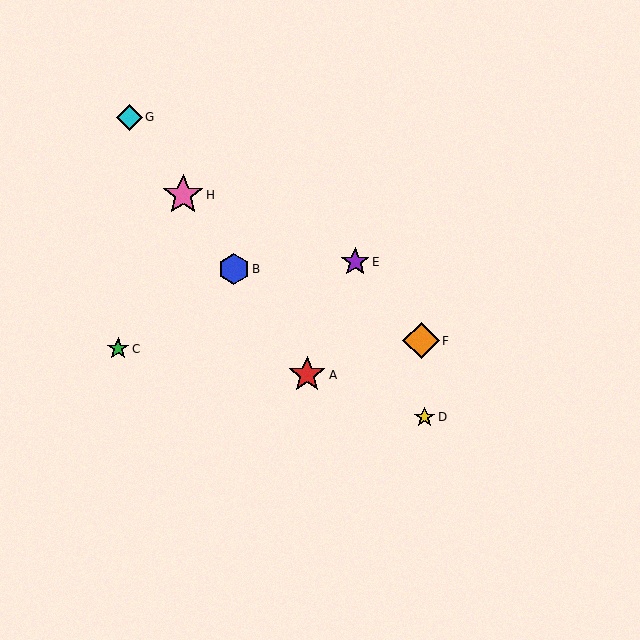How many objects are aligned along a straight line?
4 objects (A, B, G, H) are aligned along a straight line.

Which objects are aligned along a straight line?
Objects A, B, G, H are aligned along a straight line.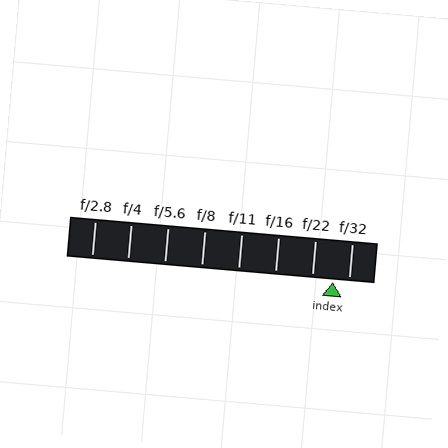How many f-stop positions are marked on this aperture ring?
There are 8 f-stop positions marked.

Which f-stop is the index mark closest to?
The index mark is closest to f/32.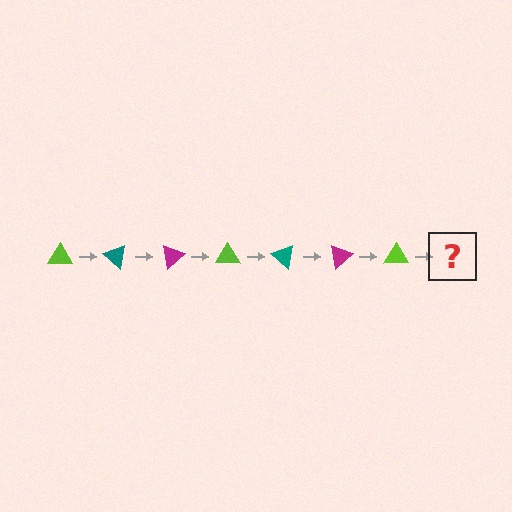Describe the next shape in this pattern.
It should be a teal triangle, rotated 280 degrees from the start.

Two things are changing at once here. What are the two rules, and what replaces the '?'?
The two rules are that it rotates 40 degrees each step and the color cycles through lime, teal, and magenta. The '?' should be a teal triangle, rotated 280 degrees from the start.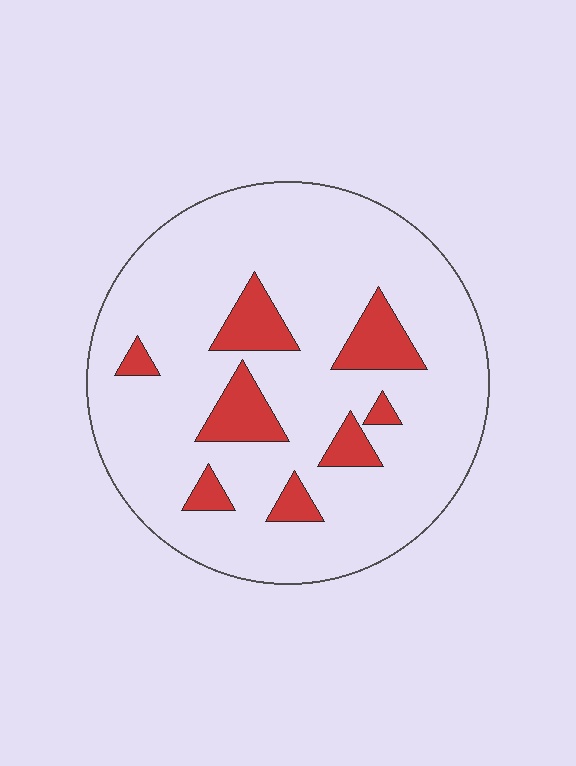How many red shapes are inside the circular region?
8.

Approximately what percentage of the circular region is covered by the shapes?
Approximately 15%.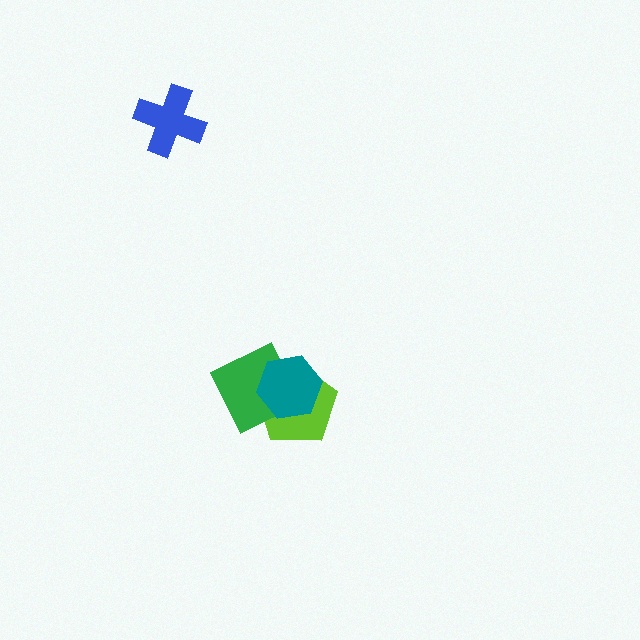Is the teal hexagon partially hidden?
No, no other shape covers it.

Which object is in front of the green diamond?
The teal hexagon is in front of the green diamond.